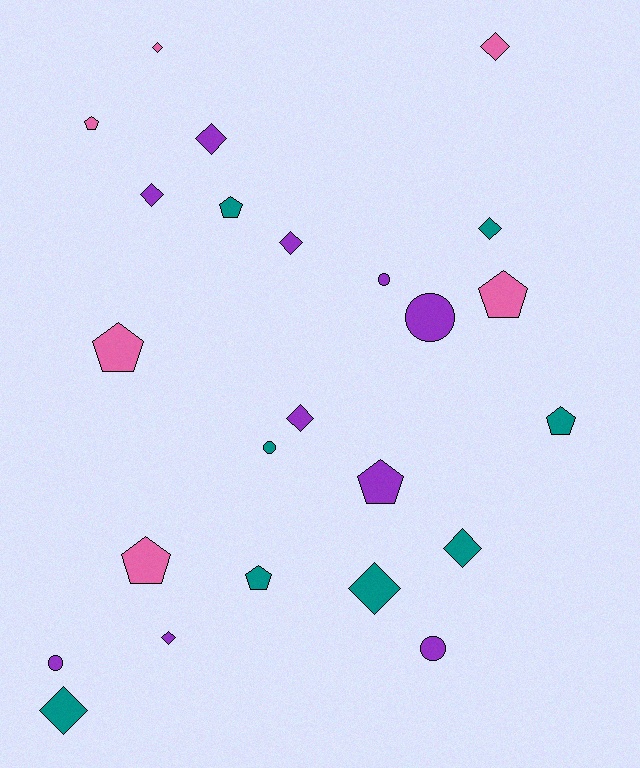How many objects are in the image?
There are 24 objects.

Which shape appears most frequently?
Diamond, with 11 objects.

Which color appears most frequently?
Purple, with 10 objects.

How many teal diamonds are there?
There are 4 teal diamonds.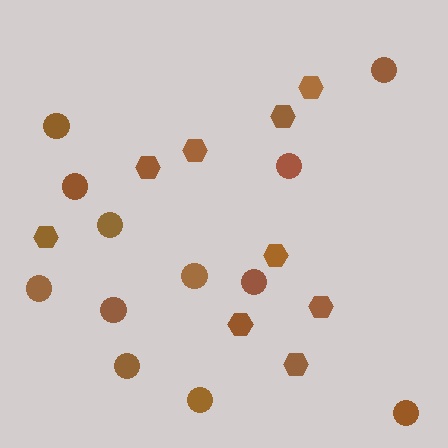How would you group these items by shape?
There are 2 groups: one group of hexagons (9) and one group of circles (12).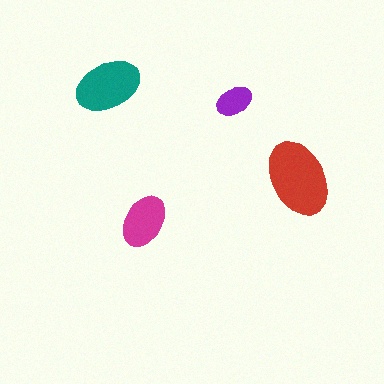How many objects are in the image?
There are 4 objects in the image.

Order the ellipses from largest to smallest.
the red one, the teal one, the magenta one, the purple one.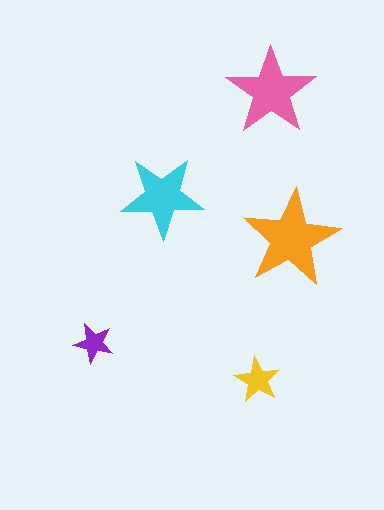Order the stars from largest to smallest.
the orange one, the pink one, the cyan one, the yellow one, the purple one.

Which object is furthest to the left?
The purple star is leftmost.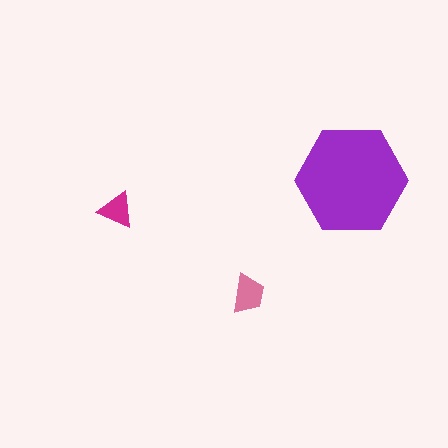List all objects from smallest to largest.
The magenta triangle, the pink trapezoid, the purple hexagon.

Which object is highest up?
The purple hexagon is topmost.